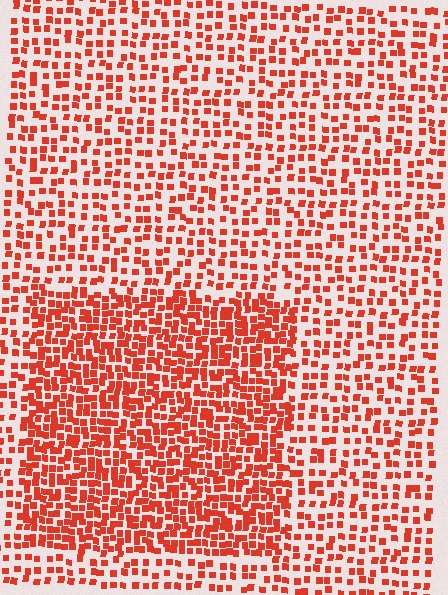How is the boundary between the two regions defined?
The boundary is defined by a change in element density (approximately 1.9x ratio). All elements are the same color, size, and shape.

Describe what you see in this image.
The image contains small red elements arranged at two different densities. A rectangle-shaped region is visible where the elements are more densely packed than the surrounding area.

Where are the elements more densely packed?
The elements are more densely packed inside the rectangle boundary.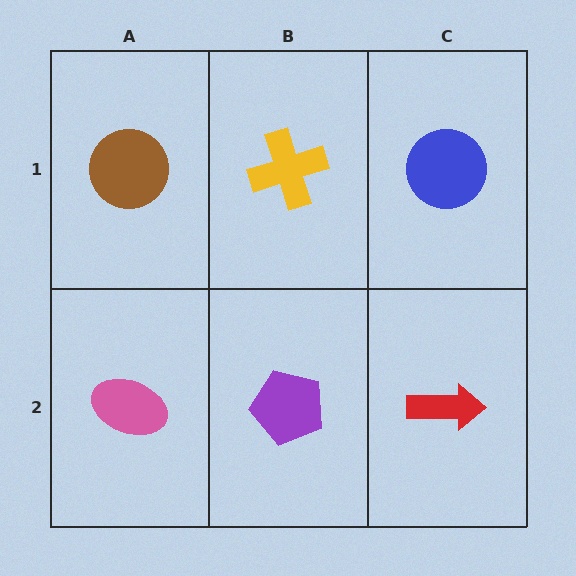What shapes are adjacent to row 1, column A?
A pink ellipse (row 2, column A), a yellow cross (row 1, column B).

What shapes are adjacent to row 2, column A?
A brown circle (row 1, column A), a purple pentagon (row 2, column B).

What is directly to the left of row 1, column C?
A yellow cross.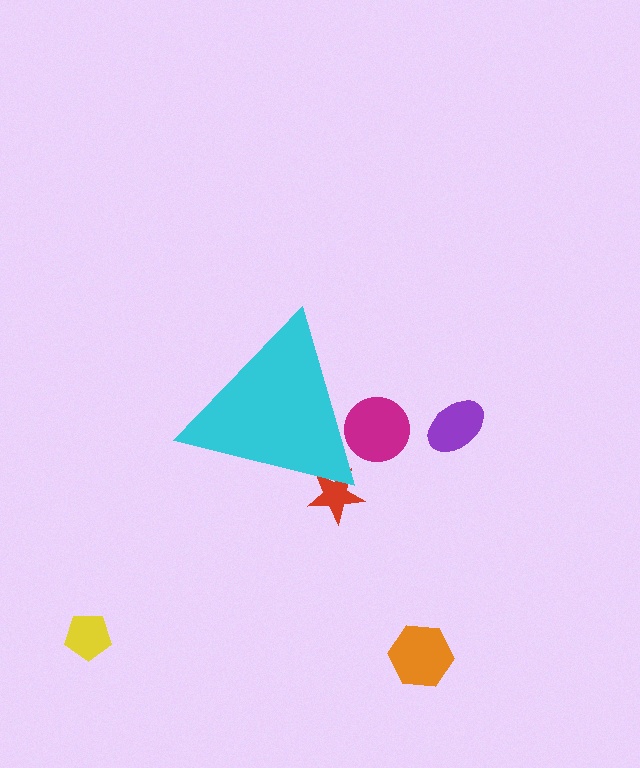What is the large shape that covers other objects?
A cyan triangle.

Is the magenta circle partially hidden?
Yes, the magenta circle is partially hidden behind the cyan triangle.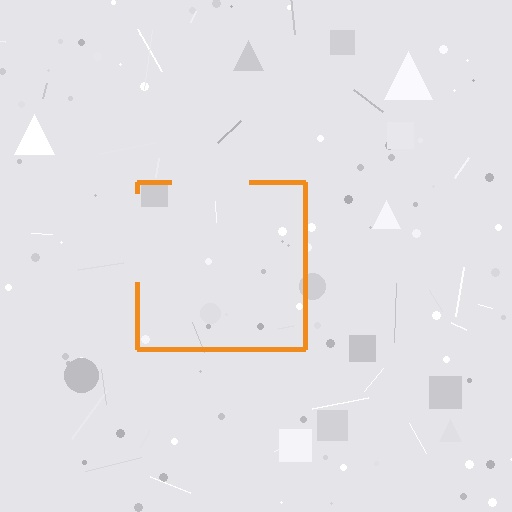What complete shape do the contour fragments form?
The contour fragments form a square.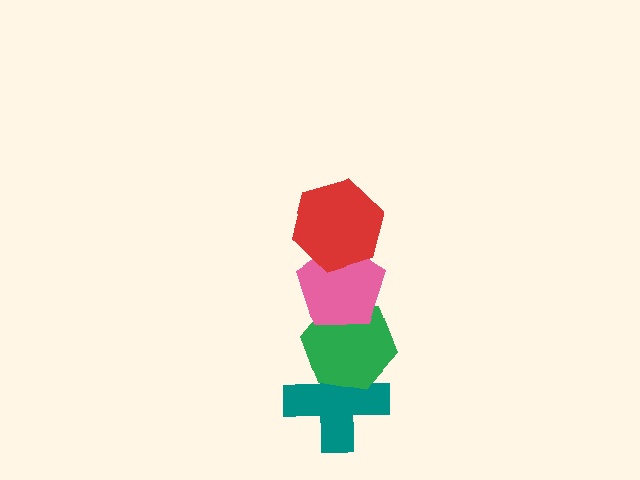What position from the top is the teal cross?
The teal cross is 4th from the top.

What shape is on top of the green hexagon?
The pink pentagon is on top of the green hexagon.